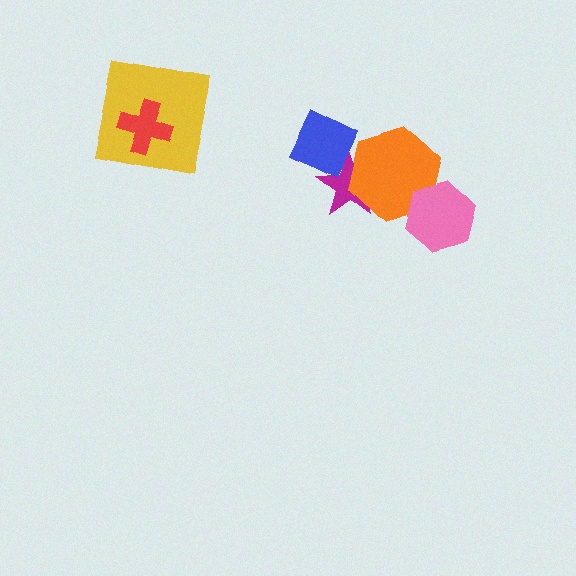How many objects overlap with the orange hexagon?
2 objects overlap with the orange hexagon.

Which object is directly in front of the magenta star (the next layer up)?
The blue square is directly in front of the magenta star.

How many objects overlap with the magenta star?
2 objects overlap with the magenta star.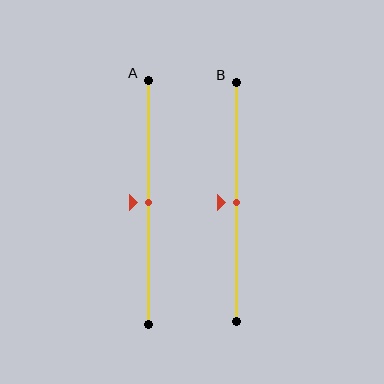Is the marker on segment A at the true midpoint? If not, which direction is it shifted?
Yes, the marker on segment A is at the true midpoint.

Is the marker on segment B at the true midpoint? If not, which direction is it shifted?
Yes, the marker on segment B is at the true midpoint.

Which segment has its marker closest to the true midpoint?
Segment A has its marker closest to the true midpoint.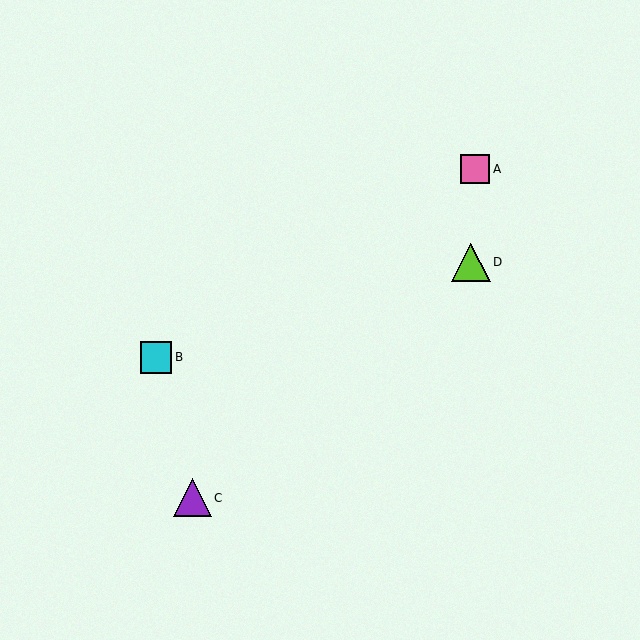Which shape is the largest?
The lime triangle (labeled D) is the largest.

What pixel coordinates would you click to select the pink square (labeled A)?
Click at (475, 169) to select the pink square A.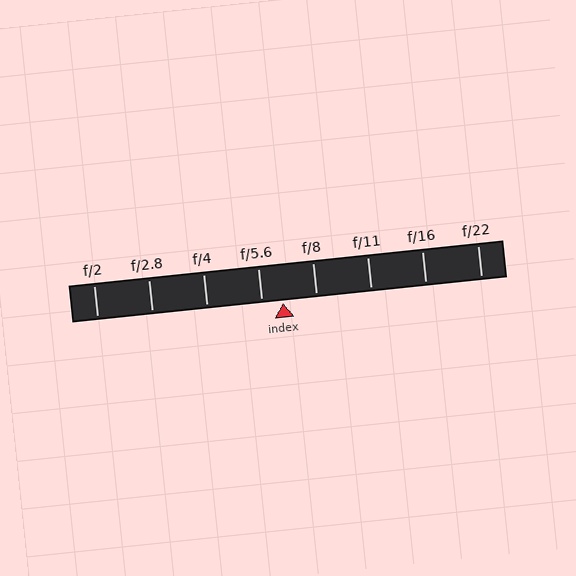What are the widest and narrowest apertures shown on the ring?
The widest aperture shown is f/2 and the narrowest is f/22.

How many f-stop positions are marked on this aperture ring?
There are 8 f-stop positions marked.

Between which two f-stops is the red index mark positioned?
The index mark is between f/5.6 and f/8.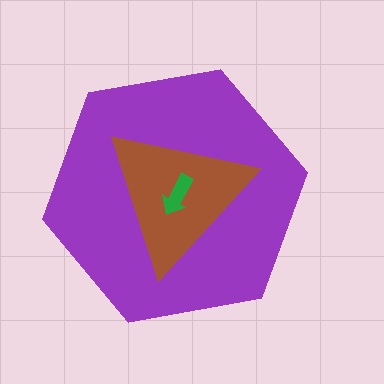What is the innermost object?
The green arrow.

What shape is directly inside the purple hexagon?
The brown triangle.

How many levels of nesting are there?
3.